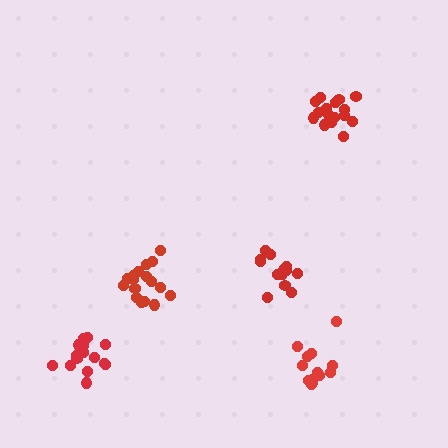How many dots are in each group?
Group 1: 16 dots, Group 2: 15 dots, Group 3: 13 dots, Group 4: 17 dots, Group 5: 13 dots (74 total).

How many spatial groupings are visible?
There are 5 spatial groupings.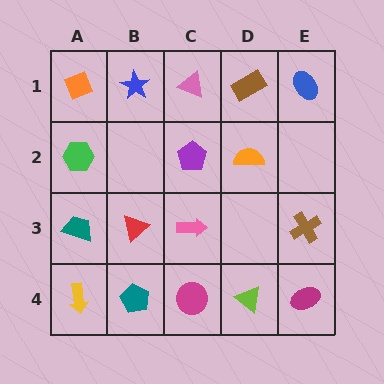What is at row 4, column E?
A magenta ellipse.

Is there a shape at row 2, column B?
No, that cell is empty.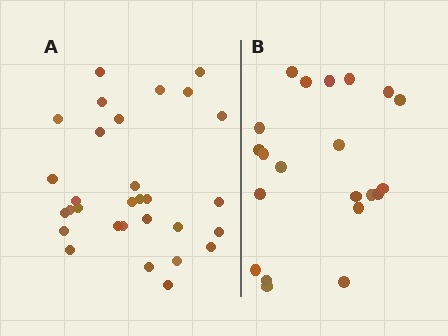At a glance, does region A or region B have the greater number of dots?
Region A (the left region) has more dots.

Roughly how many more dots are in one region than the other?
Region A has roughly 8 or so more dots than region B.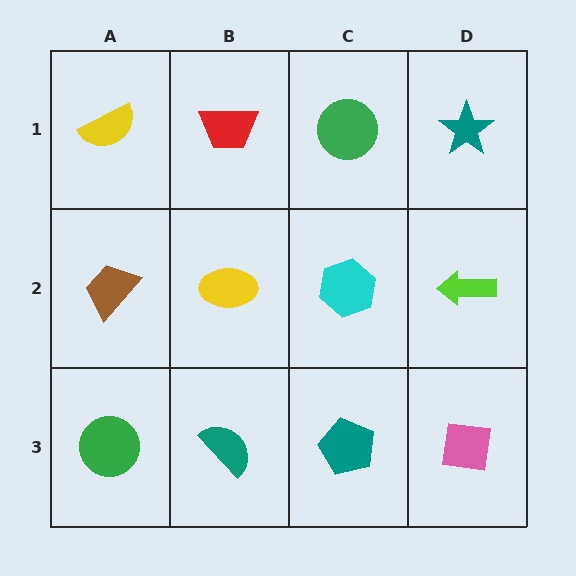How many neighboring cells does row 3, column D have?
2.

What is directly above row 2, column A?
A yellow semicircle.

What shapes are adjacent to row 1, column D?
A lime arrow (row 2, column D), a green circle (row 1, column C).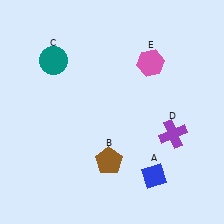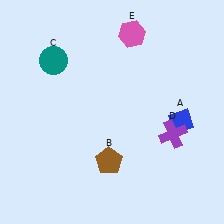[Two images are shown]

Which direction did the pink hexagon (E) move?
The pink hexagon (E) moved up.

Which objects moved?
The objects that moved are: the blue diamond (A), the pink hexagon (E).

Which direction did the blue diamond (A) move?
The blue diamond (A) moved up.